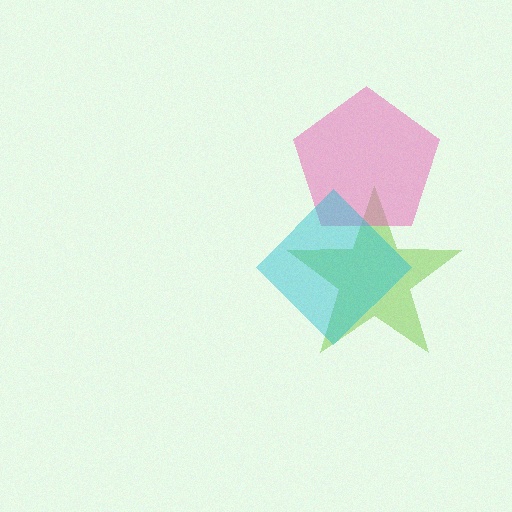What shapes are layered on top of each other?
The layered shapes are: a lime star, a pink pentagon, a cyan diamond.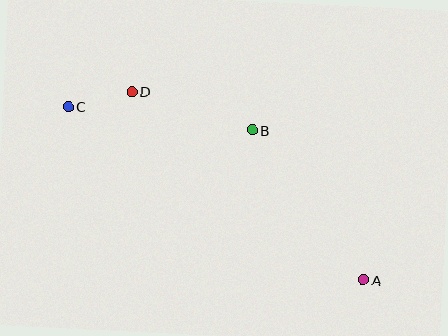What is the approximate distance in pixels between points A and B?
The distance between A and B is approximately 186 pixels.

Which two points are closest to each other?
Points C and D are closest to each other.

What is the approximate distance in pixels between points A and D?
The distance between A and D is approximately 298 pixels.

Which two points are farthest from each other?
Points A and C are farthest from each other.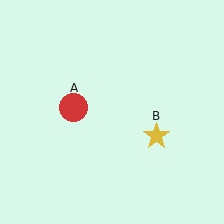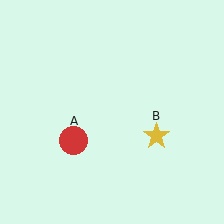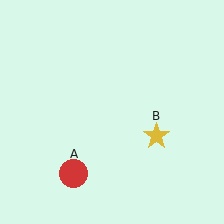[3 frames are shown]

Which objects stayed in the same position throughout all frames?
Yellow star (object B) remained stationary.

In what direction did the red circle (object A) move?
The red circle (object A) moved down.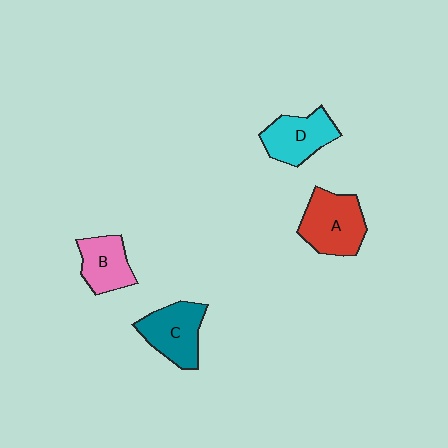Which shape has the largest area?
Shape A (red).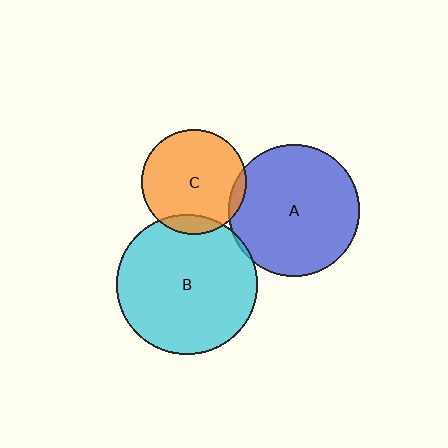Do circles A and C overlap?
Yes.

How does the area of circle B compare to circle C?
Approximately 1.8 times.